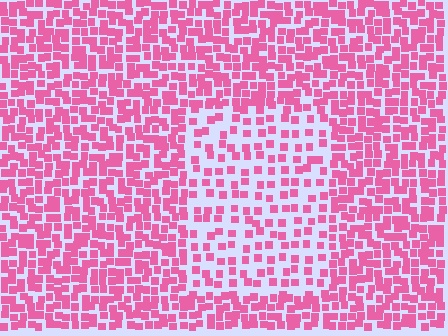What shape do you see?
I see a rectangle.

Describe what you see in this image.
The image contains small pink elements arranged at two different densities. A rectangle-shaped region is visible where the elements are less densely packed than the surrounding area.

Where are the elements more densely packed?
The elements are more densely packed outside the rectangle boundary.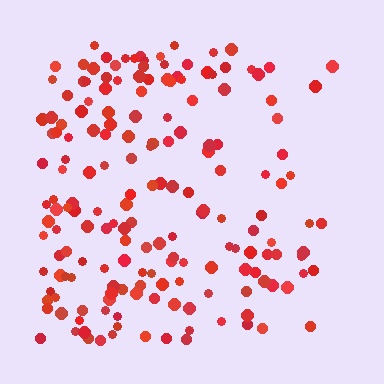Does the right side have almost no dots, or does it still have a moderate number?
Still a moderate number, just noticeably fewer than the left.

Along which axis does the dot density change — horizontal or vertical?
Horizontal.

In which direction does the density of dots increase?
From right to left, with the left side densest.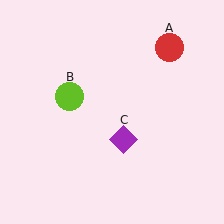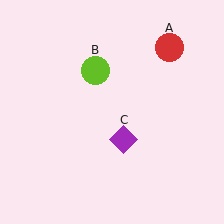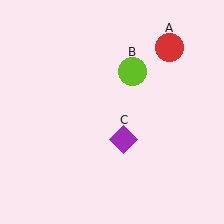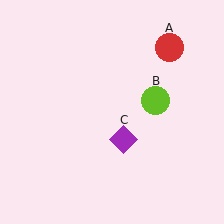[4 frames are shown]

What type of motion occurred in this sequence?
The lime circle (object B) rotated clockwise around the center of the scene.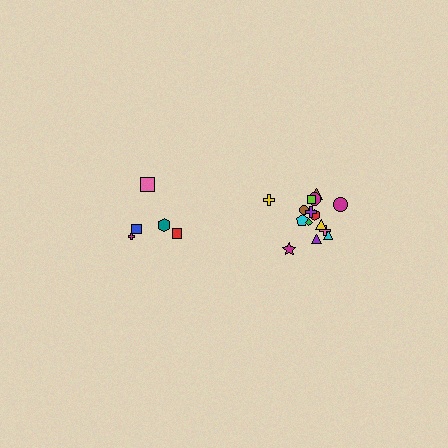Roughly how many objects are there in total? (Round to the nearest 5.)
Roughly 20 objects in total.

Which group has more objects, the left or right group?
The right group.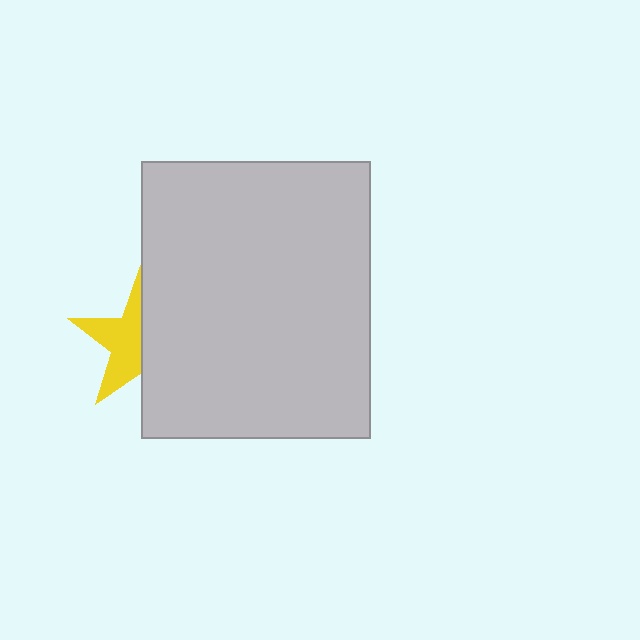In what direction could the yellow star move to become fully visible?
The yellow star could move left. That would shift it out from behind the light gray rectangle entirely.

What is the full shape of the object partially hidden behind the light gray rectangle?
The partially hidden object is a yellow star.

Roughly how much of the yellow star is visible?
About half of it is visible (roughly 51%).